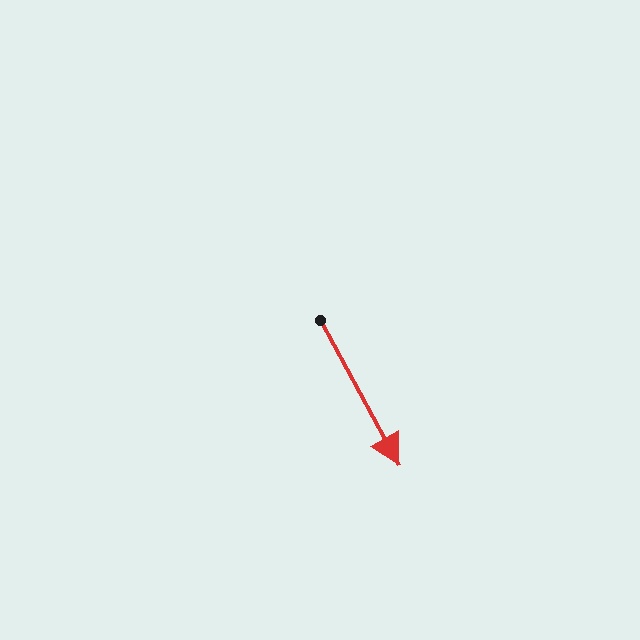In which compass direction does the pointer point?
Southeast.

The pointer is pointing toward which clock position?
Roughly 5 o'clock.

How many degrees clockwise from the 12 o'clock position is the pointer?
Approximately 151 degrees.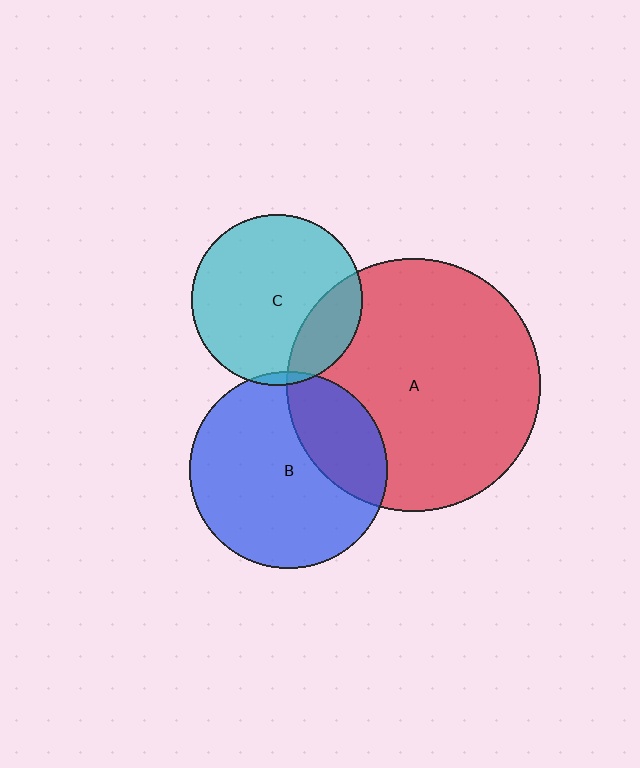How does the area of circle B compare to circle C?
Approximately 1.3 times.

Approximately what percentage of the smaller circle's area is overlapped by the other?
Approximately 5%.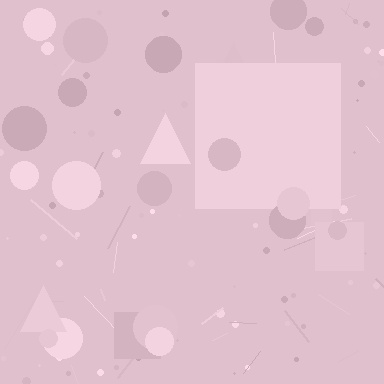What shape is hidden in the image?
A square is hidden in the image.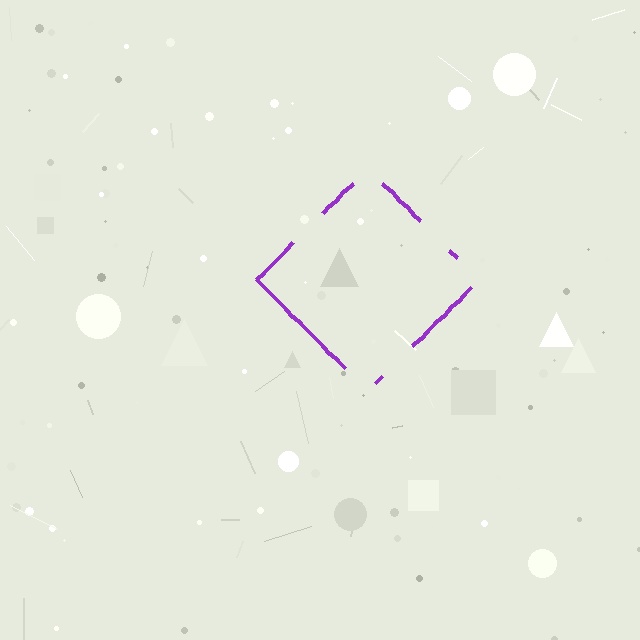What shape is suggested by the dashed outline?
The dashed outline suggests a diamond.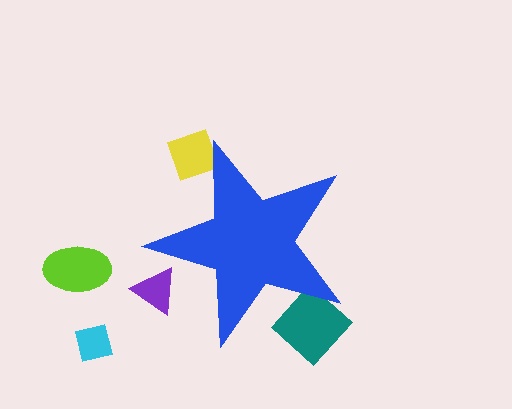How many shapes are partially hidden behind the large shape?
3 shapes are partially hidden.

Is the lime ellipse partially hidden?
No, the lime ellipse is fully visible.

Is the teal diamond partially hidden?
Yes, the teal diamond is partially hidden behind the blue star.